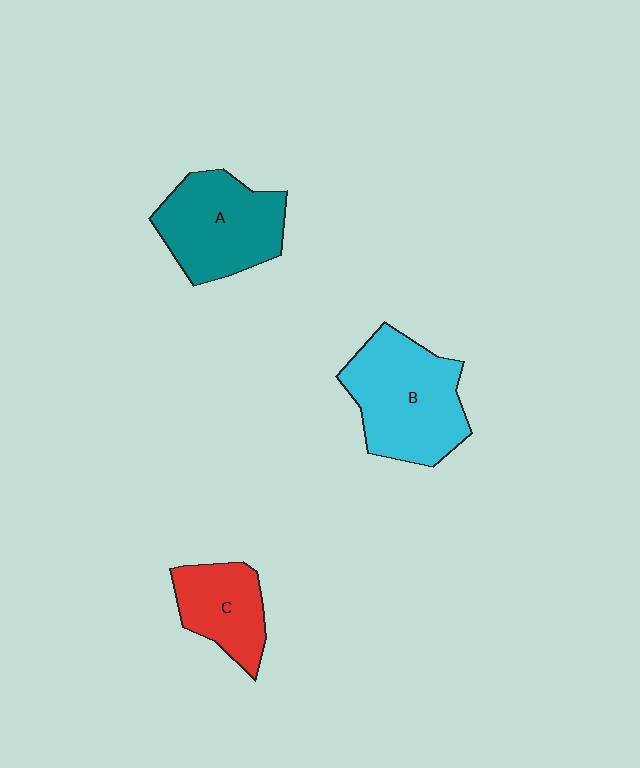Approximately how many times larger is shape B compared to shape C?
Approximately 1.7 times.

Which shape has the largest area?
Shape B (cyan).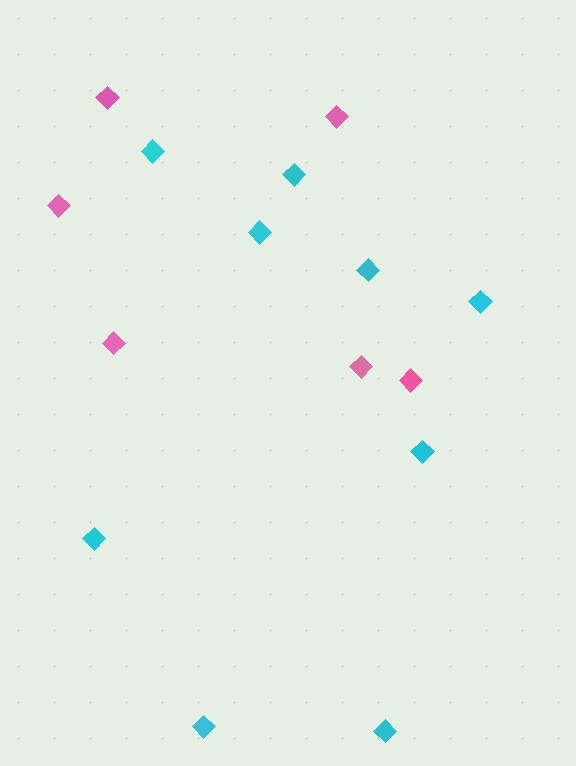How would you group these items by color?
There are 2 groups: one group of pink diamonds (6) and one group of cyan diamonds (9).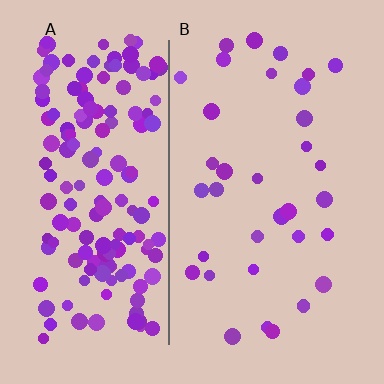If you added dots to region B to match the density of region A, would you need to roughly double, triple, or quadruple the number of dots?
Approximately quadruple.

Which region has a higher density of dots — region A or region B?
A (the left).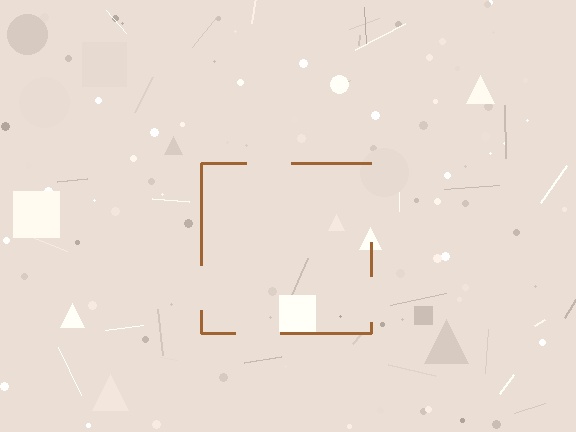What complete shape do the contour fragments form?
The contour fragments form a square.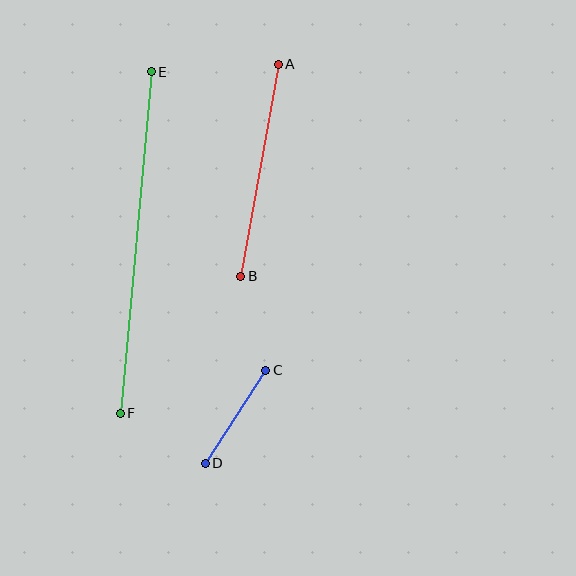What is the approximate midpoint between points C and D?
The midpoint is at approximately (236, 417) pixels.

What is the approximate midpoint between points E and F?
The midpoint is at approximately (136, 242) pixels.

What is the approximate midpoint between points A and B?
The midpoint is at approximately (260, 170) pixels.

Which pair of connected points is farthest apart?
Points E and F are farthest apart.